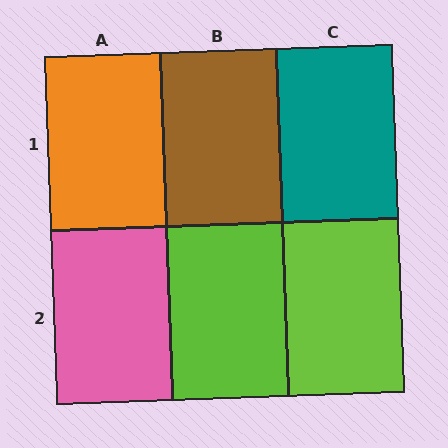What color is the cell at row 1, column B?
Brown.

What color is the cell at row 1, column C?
Teal.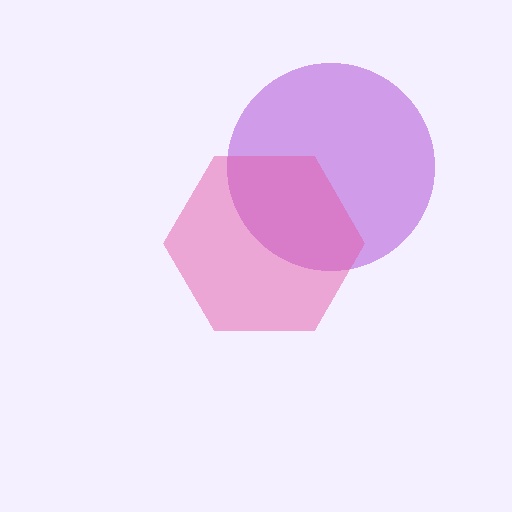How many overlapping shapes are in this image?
There are 2 overlapping shapes in the image.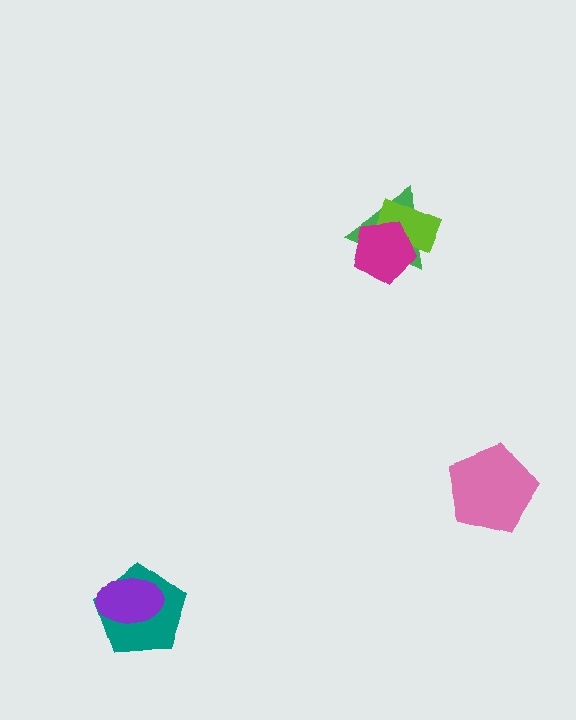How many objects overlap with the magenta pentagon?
2 objects overlap with the magenta pentagon.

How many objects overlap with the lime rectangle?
2 objects overlap with the lime rectangle.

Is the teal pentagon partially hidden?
Yes, it is partially covered by another shape.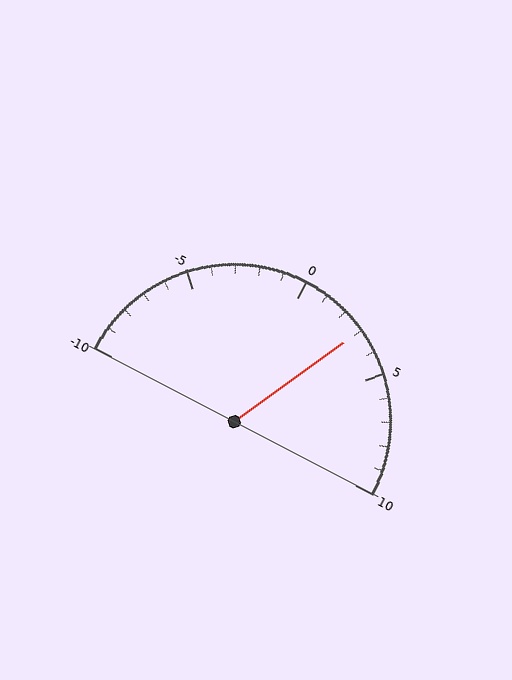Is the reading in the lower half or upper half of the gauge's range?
The reading is in the upper half of the range (-10 to 10).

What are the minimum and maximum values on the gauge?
The gauge ranges from -10 to 10.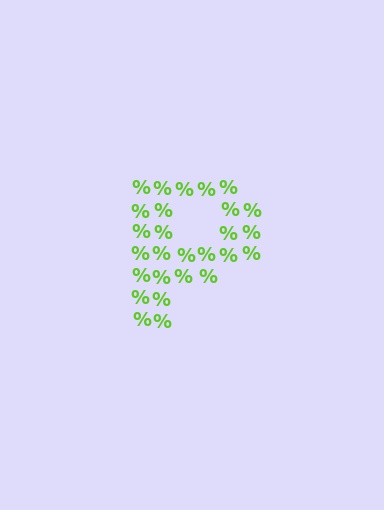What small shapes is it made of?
It is made of small percent signs.